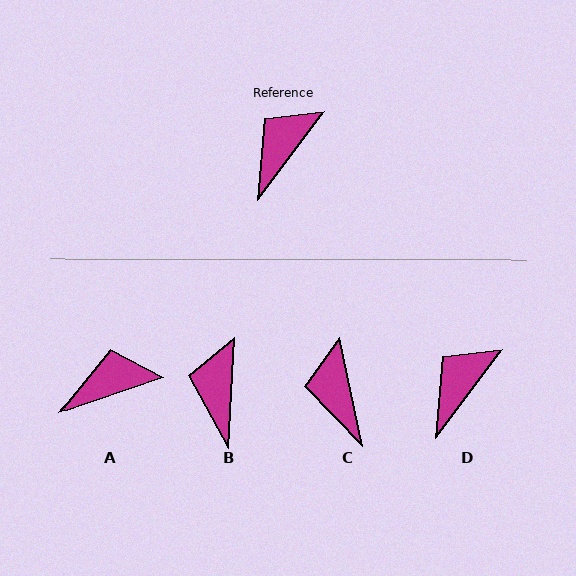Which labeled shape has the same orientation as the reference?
D.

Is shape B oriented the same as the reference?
No, it is off by about 34 degrees.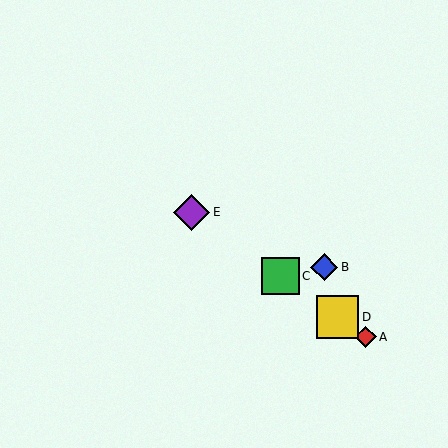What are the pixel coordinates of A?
Object A is at (365, 337).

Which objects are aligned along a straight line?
Objects A, C, D, E are aligned along a straight line.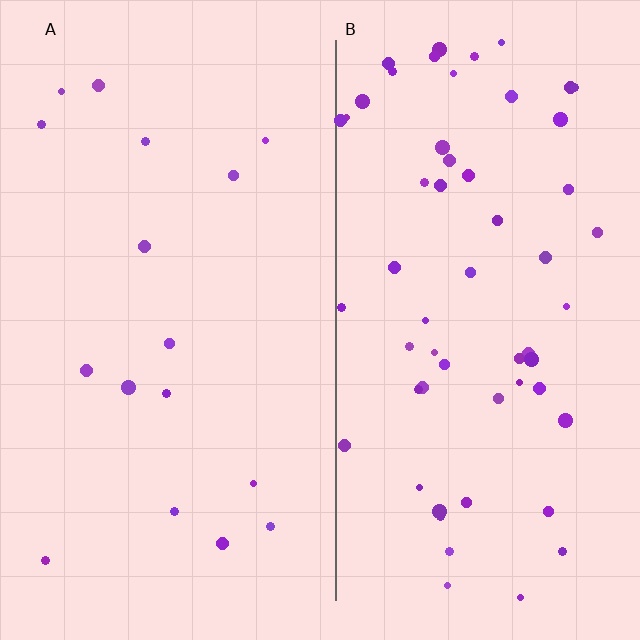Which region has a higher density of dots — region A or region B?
B (the right).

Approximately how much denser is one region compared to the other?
Approximately 3.6× — region B over region A.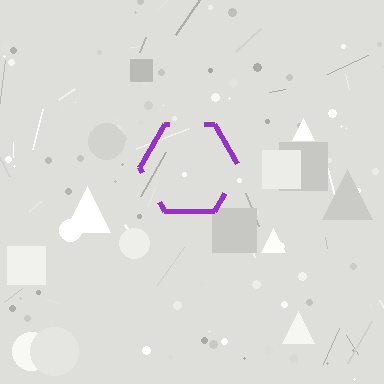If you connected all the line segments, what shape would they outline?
They would outline a hexagon.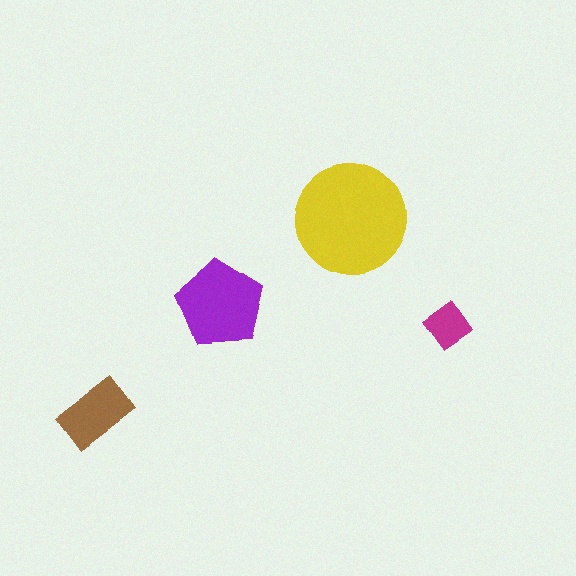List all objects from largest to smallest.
The yellow circle, the purple pentagon, the brown rectangle, the magenta diamond.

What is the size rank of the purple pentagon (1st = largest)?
2nd.